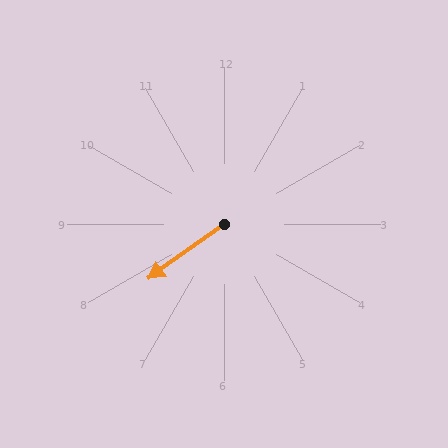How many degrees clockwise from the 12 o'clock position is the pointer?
Approximately 234 degrees.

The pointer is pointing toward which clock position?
Roughly 8 o'clock.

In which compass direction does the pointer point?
Southwest.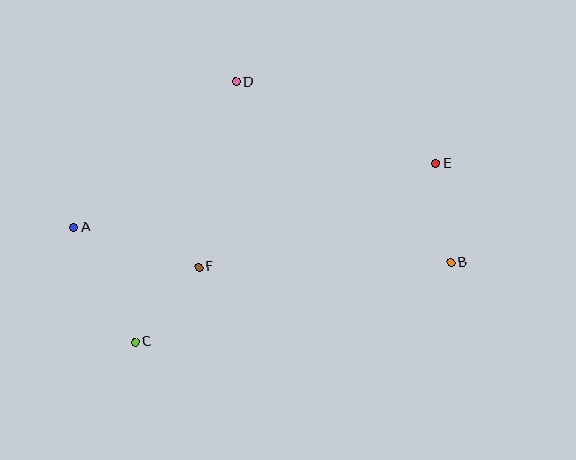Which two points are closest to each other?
Points C and F are closest to each other.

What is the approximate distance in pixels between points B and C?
The distance between B and C is approximately 325 pixels.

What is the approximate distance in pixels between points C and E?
The distance between C and E is approximately 350 pixels.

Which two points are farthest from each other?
Points A and B are farthest from each other.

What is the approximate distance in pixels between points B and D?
The distance between B and D is approximately 281 pixels.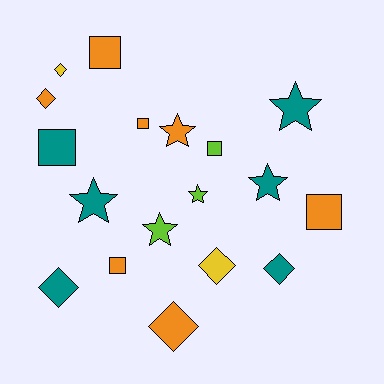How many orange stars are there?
There is 1 orange star.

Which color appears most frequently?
Orange, with 7 objects.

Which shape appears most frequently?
Star, with 6 objects.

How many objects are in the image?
There are 18 objects.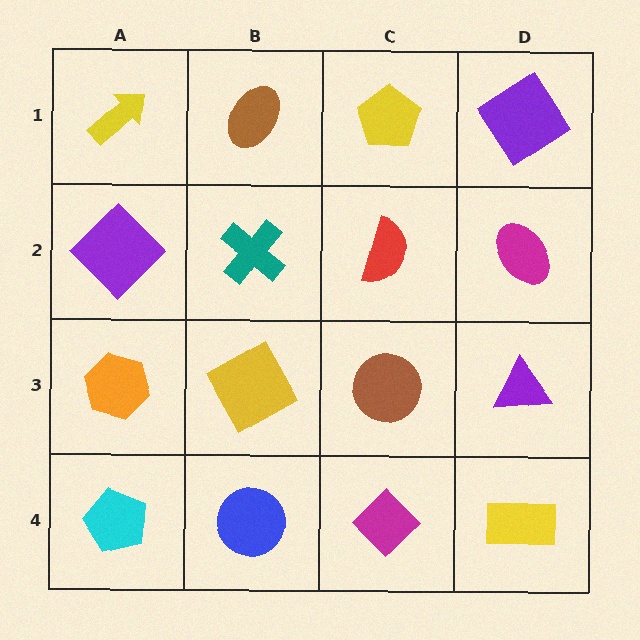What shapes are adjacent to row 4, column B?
A yellow square (row 3, column B), a cyan pentagon (row 4, column A), a magenta diamond (row 4, column C).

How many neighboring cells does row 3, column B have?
4.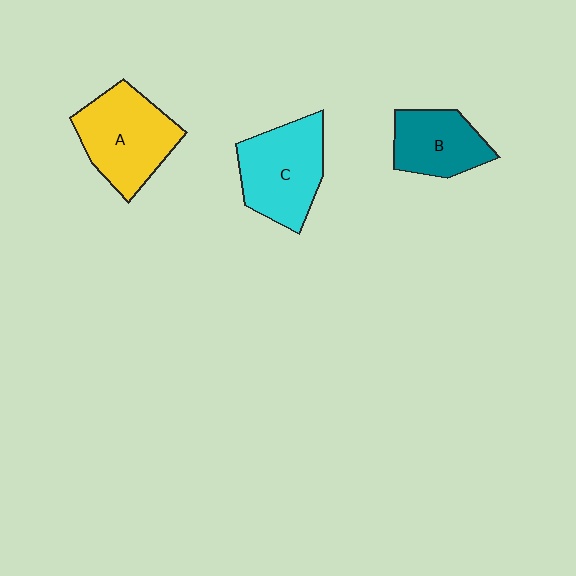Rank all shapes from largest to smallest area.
From largest to smallest: A (yellow), C (cyan), B (teal).